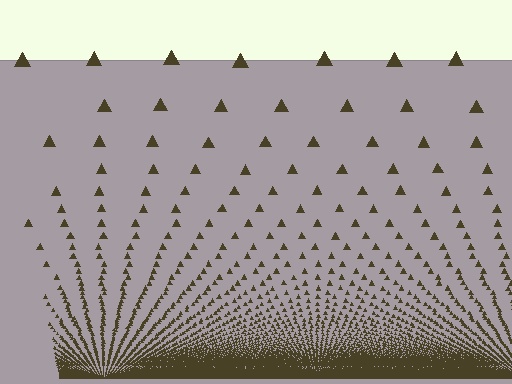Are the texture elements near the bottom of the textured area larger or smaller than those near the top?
Smaller. The gradient is inverted — elements near the bottom are smaller and denser.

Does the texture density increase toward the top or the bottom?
Density increases toward the bottom.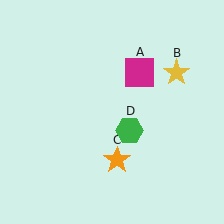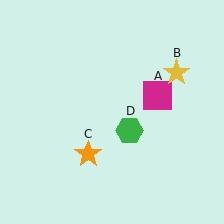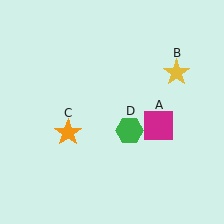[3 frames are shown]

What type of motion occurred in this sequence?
The magenta square (object A), orange star (object C) rotated clockwise around the center of the scene.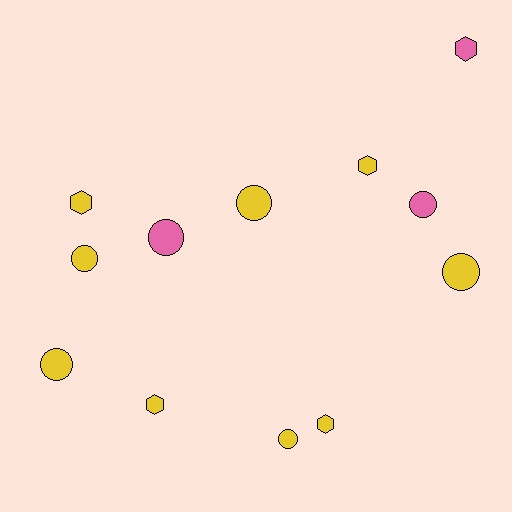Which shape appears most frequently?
Circle, with 7 objects.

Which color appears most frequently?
Yellow, with 9 objects.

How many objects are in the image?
There are 12 objects.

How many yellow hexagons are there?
There are 4 yellow hexagons.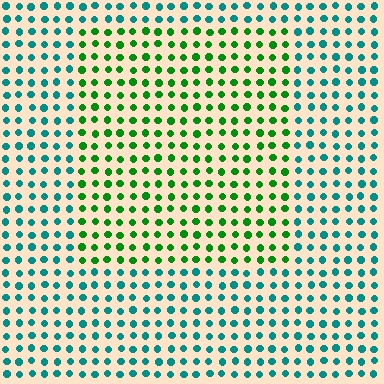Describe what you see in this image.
The image is filled with small teal elements in a uniform arrangement. A rectangle-shaped region is visible where the elements are tinted to a slightly different hue, forming a subtle color boundary.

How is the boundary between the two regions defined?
The boundary is defined purely by a slight shift in hue (about 51 degrees). Spacing, size, and orientation are identical on both sides.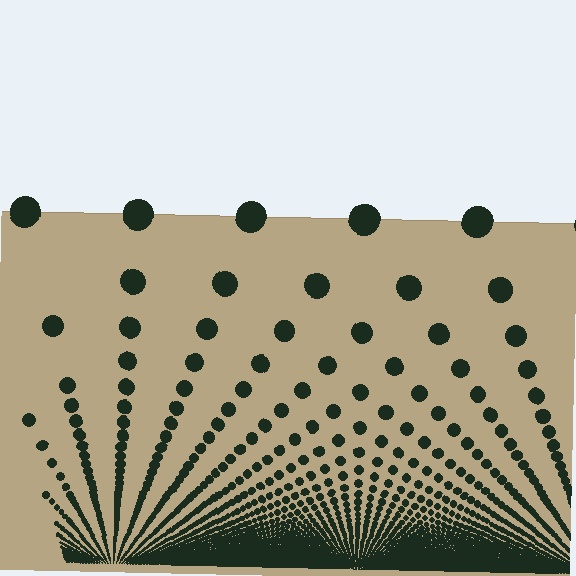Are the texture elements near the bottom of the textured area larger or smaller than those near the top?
Smaller. The gradient is inverted — elements near the bottom are smaller and denser.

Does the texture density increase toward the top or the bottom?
Density increases toward the bottom.